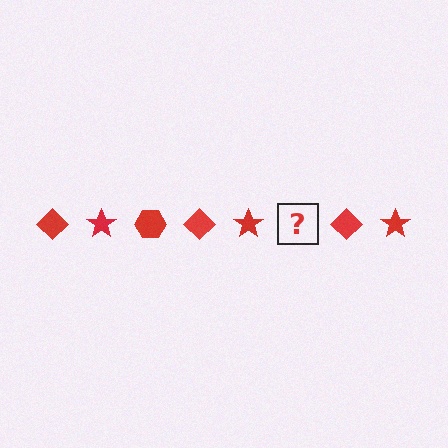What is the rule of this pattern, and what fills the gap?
The rule is that the pattern cycles through diamond, star, hexagon shapes in red. The gap should be filled with a red hexagon.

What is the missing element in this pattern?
The missing element is a red hexagon.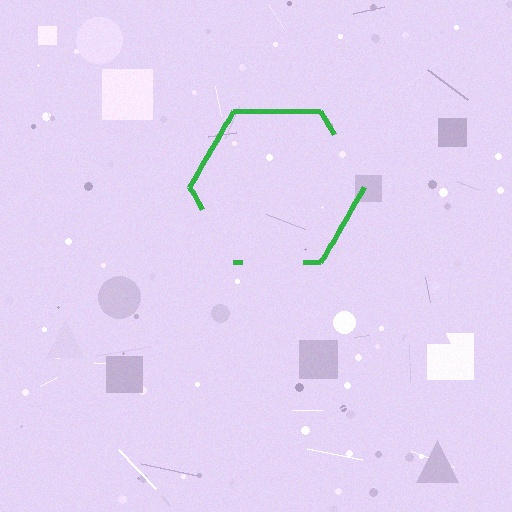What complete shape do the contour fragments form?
The contour fragments form a hexagon.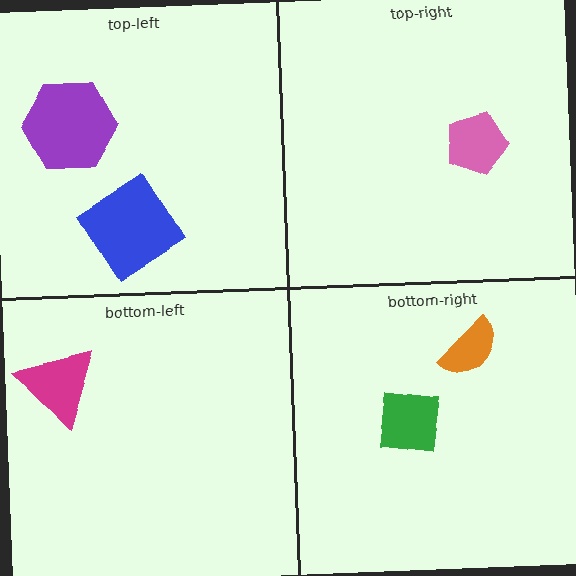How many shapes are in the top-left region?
2.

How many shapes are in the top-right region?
1.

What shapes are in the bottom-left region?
The magenta triangle.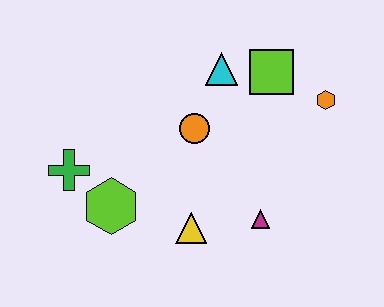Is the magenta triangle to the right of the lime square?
No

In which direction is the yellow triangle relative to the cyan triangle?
The yellow triangle is below the cyan triangle.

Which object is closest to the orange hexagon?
The lime square is closest to the orange hexagon.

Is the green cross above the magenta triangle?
Yes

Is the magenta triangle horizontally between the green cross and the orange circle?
No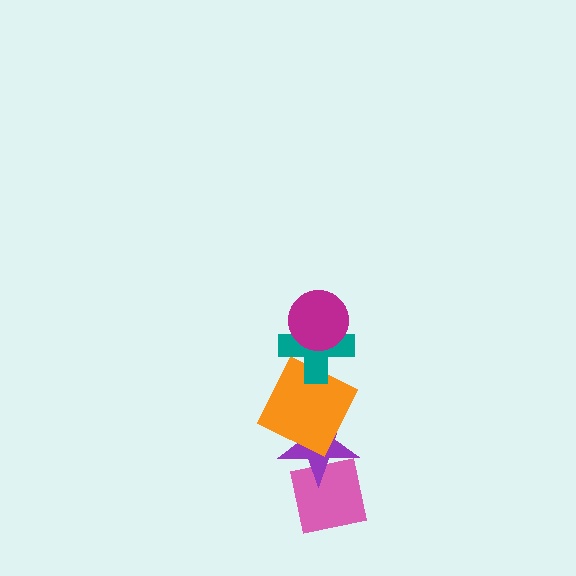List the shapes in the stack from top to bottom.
From top to bottom: the magenta circle, the teal cross, the orange square, the purple star, the pink square.